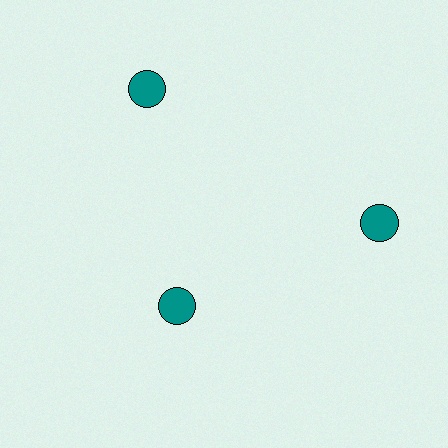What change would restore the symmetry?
The symmetry would be restored by moving it outward, back onto the ring so that all 3 circles sit at equal angles and equal distance from the center.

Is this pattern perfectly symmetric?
No. The 3 teal circles are arranged in a ring, but one element near the 7 o'clock position is pulled inward toward the center, breaking the 3-fold rotational symmetry.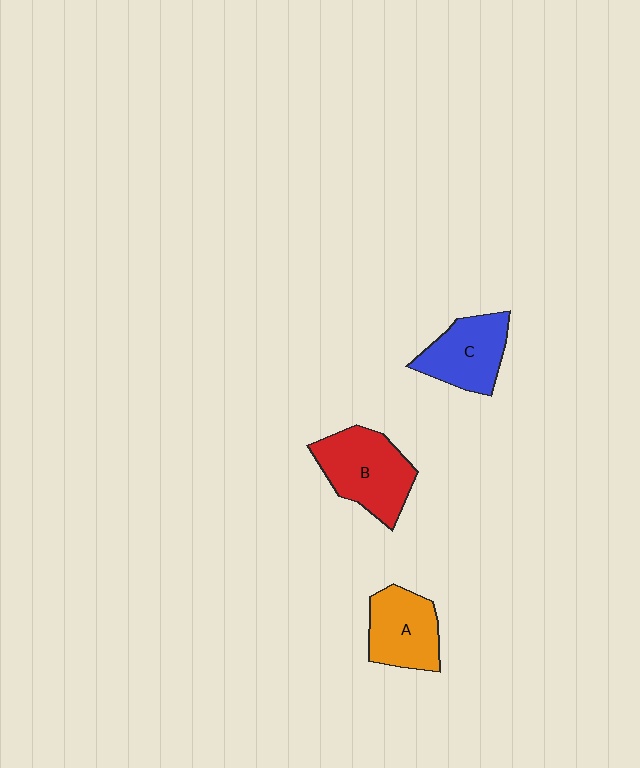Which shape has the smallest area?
Shape A (orange).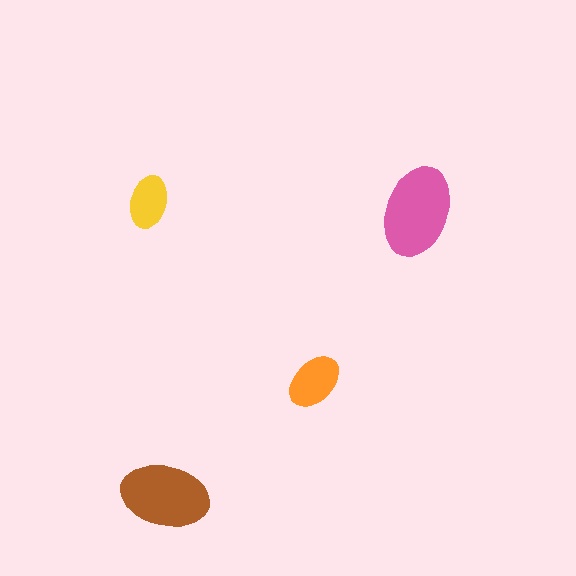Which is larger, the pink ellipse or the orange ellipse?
The pink one.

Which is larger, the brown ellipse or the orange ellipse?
The brown one.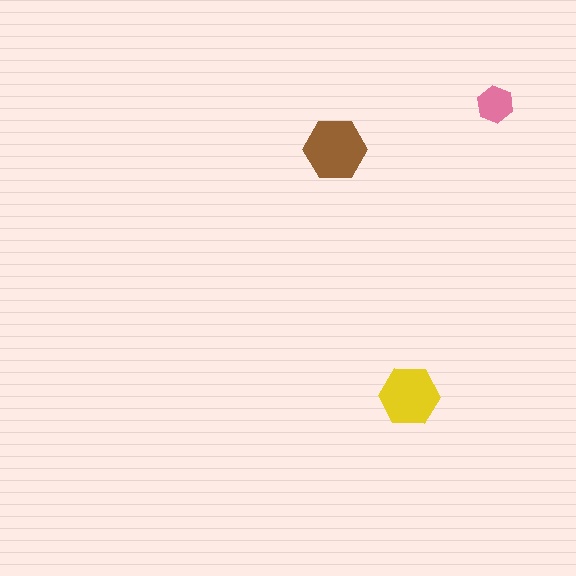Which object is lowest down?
The yellow hexagon is bottommost.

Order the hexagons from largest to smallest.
the brown one, the yellow one, the pink one.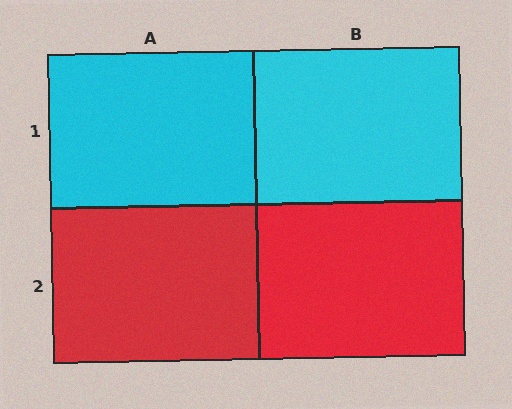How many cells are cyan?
2 cells are cyan.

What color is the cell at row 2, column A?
Red.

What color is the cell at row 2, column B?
Red.